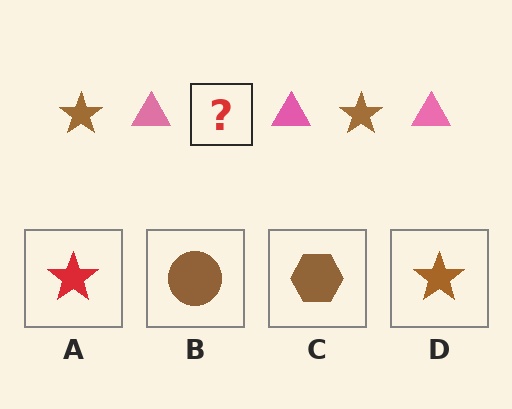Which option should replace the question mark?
Option D.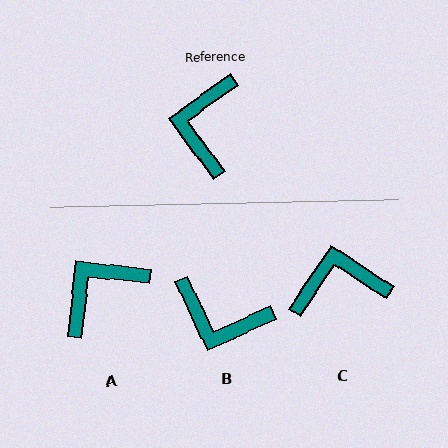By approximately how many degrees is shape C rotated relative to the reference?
Approximately 70 degrees clockwise.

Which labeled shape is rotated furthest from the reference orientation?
B, about 78 degrees away.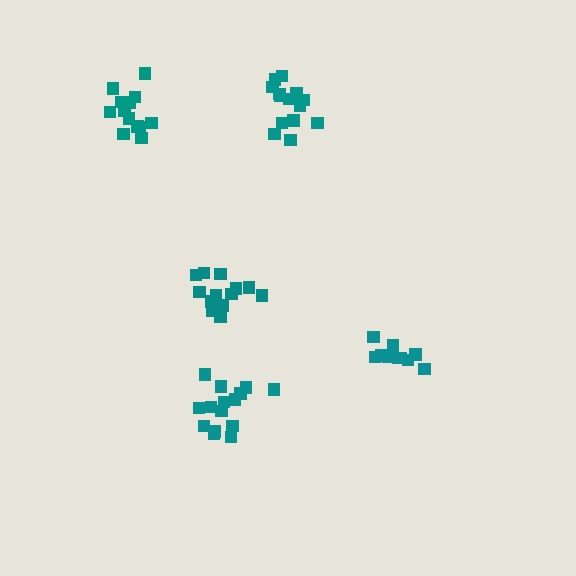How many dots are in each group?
Group 1: 14 dots, Group 2: 13 dots, Group 3: 13 dots, Group 4: 10 dots, Group 5: 16 dots (66 total).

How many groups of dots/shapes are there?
There are 5 groups.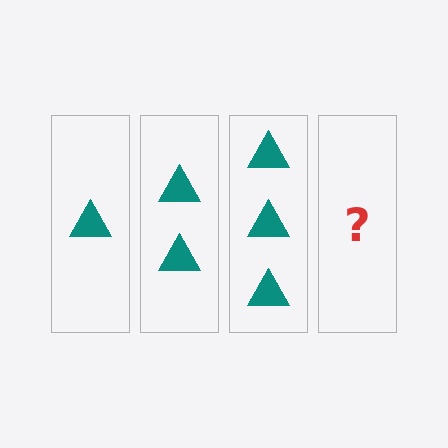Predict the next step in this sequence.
The next step is 4 triangles.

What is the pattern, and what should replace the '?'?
The pattern is that each step adds one more triangle. The '?' should be 4 triangles.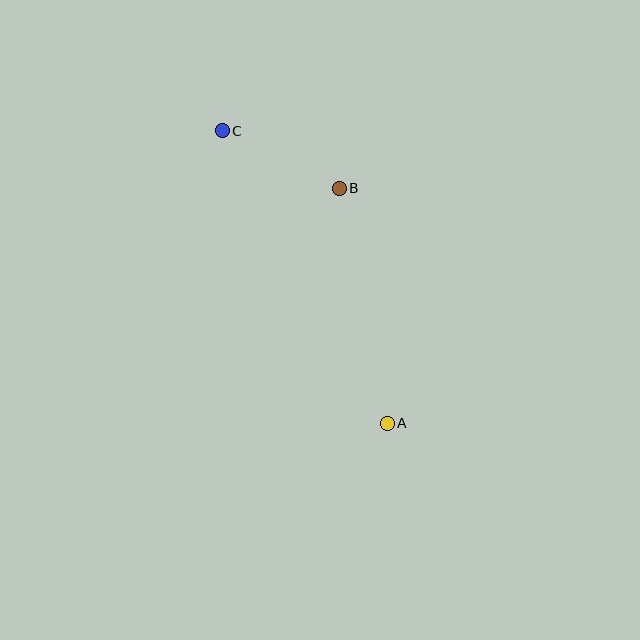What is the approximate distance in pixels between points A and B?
The distance between A and B is approximately 240 pixels.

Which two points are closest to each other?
Points B and C are closest to each other.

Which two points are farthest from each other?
Points A and C are farthest from each other.